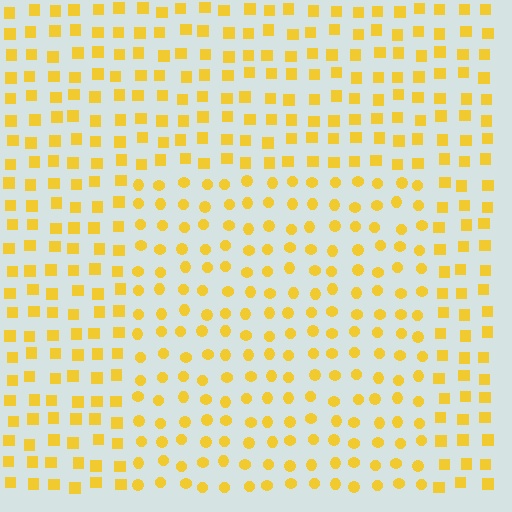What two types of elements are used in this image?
The image uses circles inside the rectangle region and squares outside it.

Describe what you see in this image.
The image is filled with small yellow elements arranged in a uniform grid. A rectangle-shaped region contains circles, while the surrounding area contains squares. The boundary is defined purely by the change in element shape.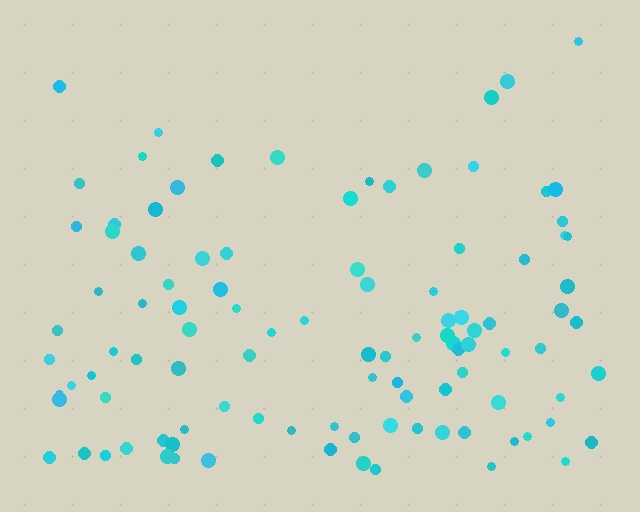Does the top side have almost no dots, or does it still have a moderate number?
Still a moderate number, just noticeably fewer than the bottom.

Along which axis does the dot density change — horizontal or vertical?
Vertical.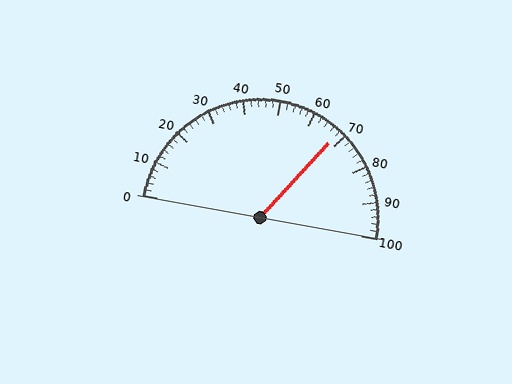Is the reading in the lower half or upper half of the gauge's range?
The reading is in the upper half of the range (0 to 100).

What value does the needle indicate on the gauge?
The needle indicates approximately 68.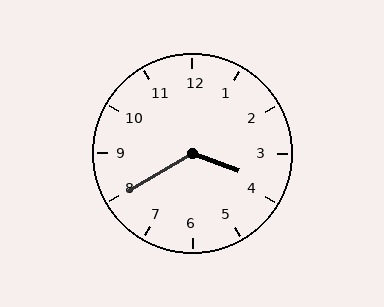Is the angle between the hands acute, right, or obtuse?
It is obtuse.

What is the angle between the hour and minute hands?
Approximately 130 degrees.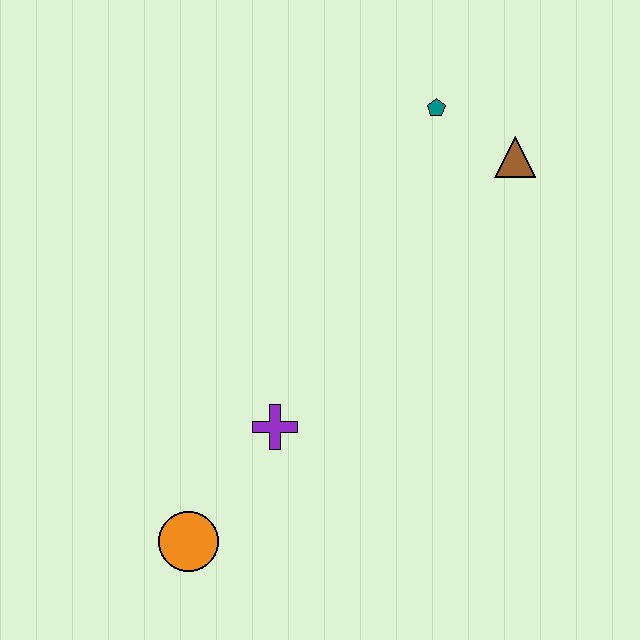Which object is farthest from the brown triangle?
The orange circle is farthest from the brown triangle.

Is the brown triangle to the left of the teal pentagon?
No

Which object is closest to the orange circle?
The purple cross is closest to the orange circle.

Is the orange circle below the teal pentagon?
Yes